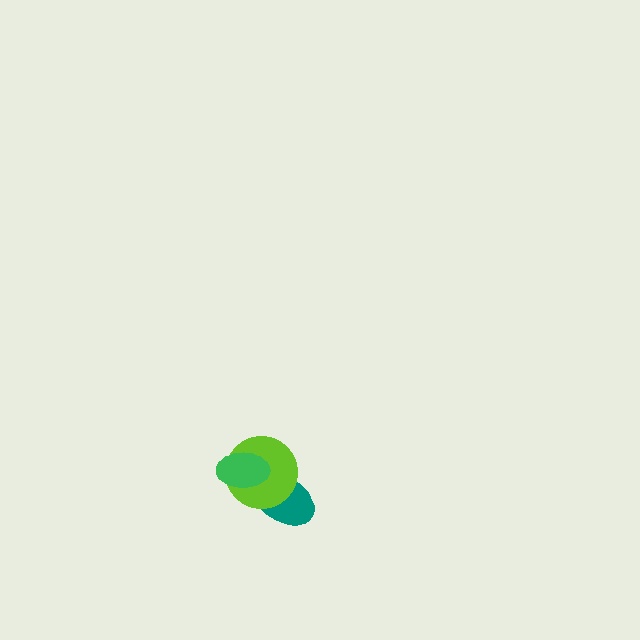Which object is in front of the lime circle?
The green ellipse is in front of the lime circle.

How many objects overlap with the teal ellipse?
2 objects overlap with the teal ellipse.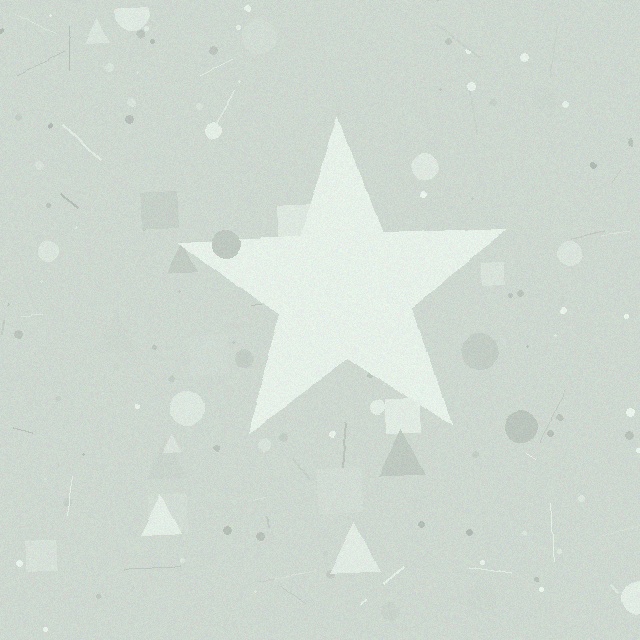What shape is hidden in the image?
A star is hidden in the image.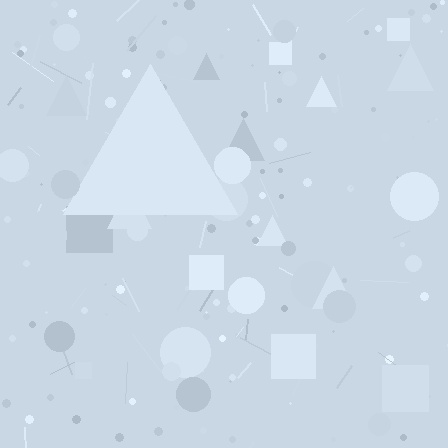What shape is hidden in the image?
A triangle is hidden in the image.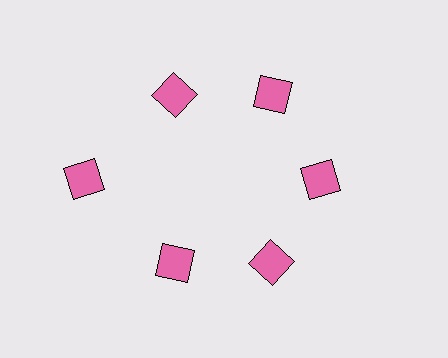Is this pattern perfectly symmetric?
No. The 6 pink diamonds are arranged in a ring, but one element near the 9 o'clock position is pushed outward from the center, breaking the 6-fold rotational symmetry.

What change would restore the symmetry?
The symmetry would be restored by moving it inward, back onto the ring so that all 6 diamonds sit at equal angles and equal distance from the center.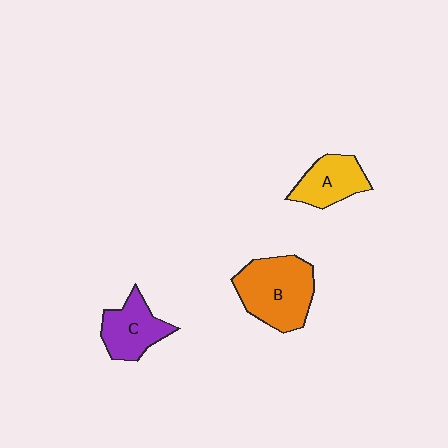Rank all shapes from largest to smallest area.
From largest to smallest: B (orange), C (purple), A (yellow).